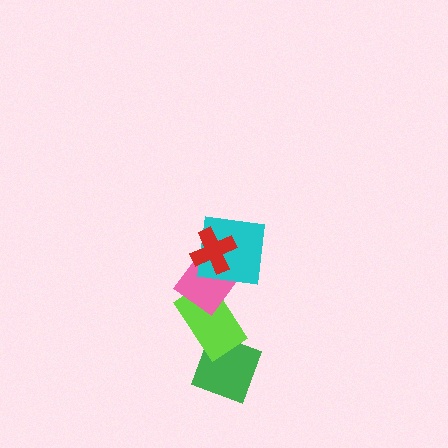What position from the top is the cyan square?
The cyan square is 2nd from the top.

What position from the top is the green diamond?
The green diamond is 5th from the top.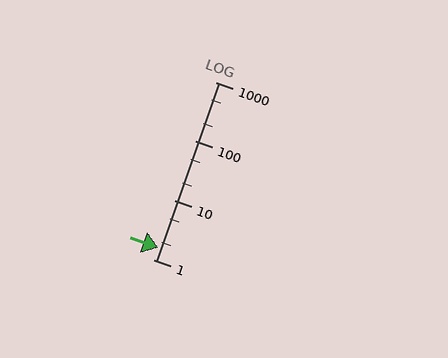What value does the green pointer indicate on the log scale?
The pointer indicates approximately 1.6.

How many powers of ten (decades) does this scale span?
The scale spans 3 decades, from 1 to 1000.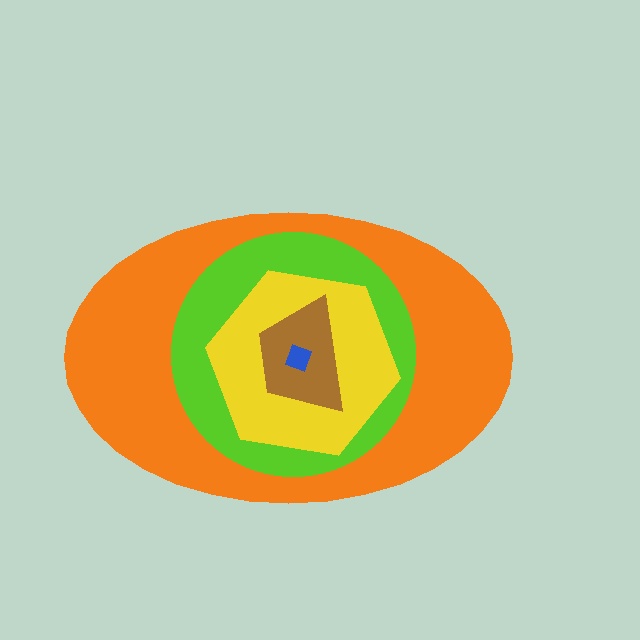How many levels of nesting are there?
5.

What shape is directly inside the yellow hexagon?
The brown trapezoid.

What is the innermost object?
The blue diamond.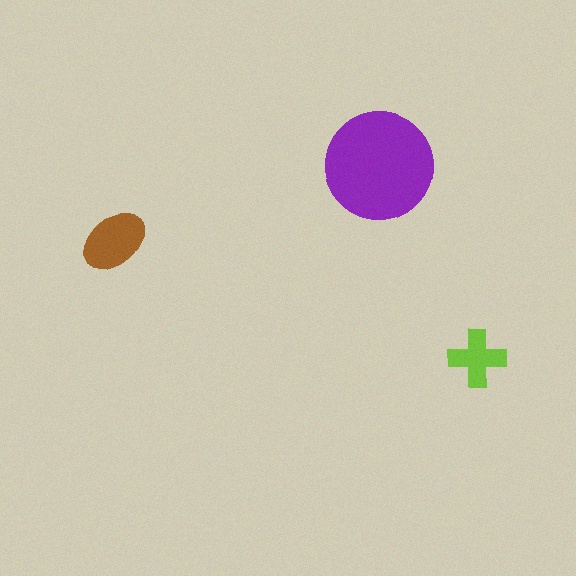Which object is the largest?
The purple circle.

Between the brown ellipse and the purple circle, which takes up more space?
The purple circle.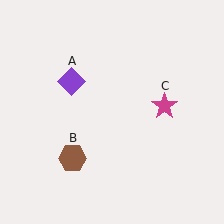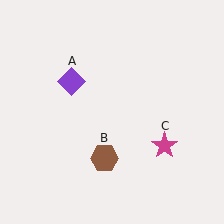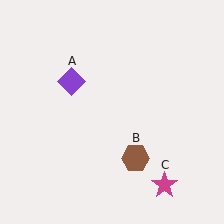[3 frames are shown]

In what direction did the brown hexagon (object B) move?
The brown hexagon (object B) moved right.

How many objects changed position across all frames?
2 objects changed position: brown hexagon (object B), magenta star (object C).